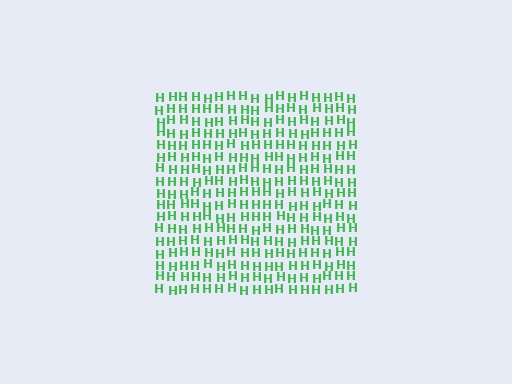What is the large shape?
The large shape is a square.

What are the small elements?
The small elements are letter H's.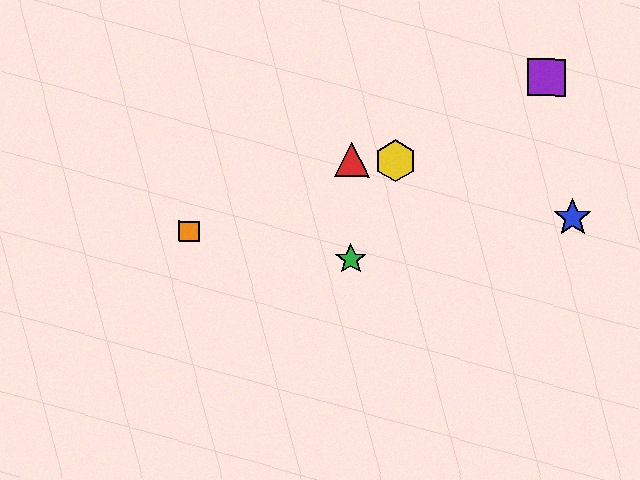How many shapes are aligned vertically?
2 shapes (the red triangle, the green star) are aligned vertically.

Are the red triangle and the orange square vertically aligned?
No, the red triangle is at x≈352 and the orange square is at x≈189.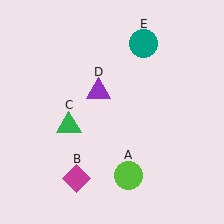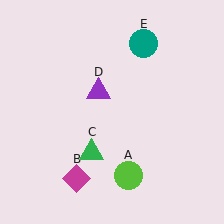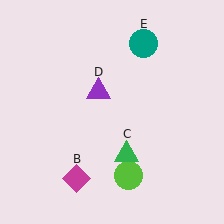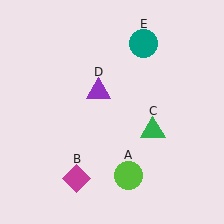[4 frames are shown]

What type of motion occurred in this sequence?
The green triangle (object C) rotated counterclockwise around the center of the scene.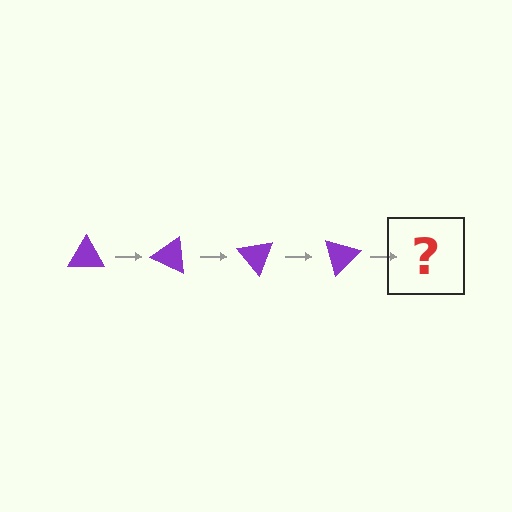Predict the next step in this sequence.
The next step is a purple triangle rotated 100 degrees.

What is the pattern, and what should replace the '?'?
The pattern is that the triangle rotates 25 degrees each step. The '?' should be a purple triangle rotated 100 degrees.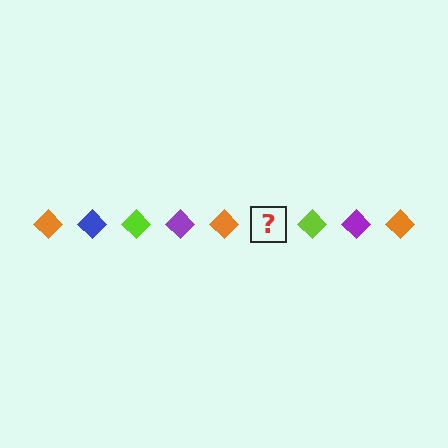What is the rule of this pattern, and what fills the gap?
The rule is that the pattern cycles through orange, blue, lime, purple diamonds. The gap should be filled with a blue diamond.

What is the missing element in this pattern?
The missing element is a blue diamond.